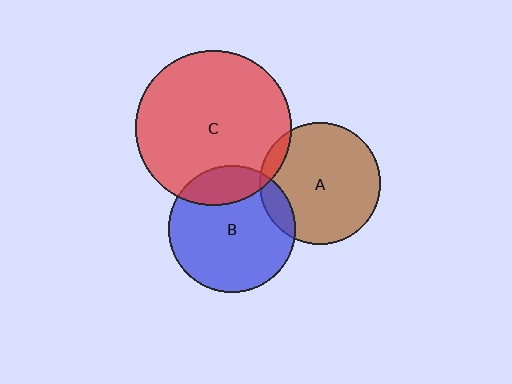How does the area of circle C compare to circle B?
Approximately 1.5 times.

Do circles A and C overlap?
Yes.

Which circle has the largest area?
Circle C (red).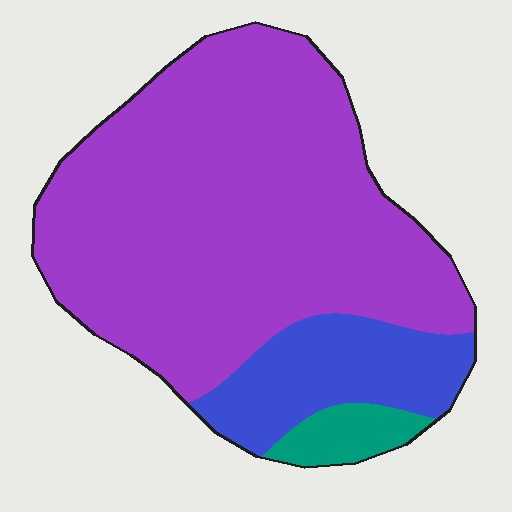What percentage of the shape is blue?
Blue covers 18% of the shape.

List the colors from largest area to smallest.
From largest to smallest: purple, blue, teal.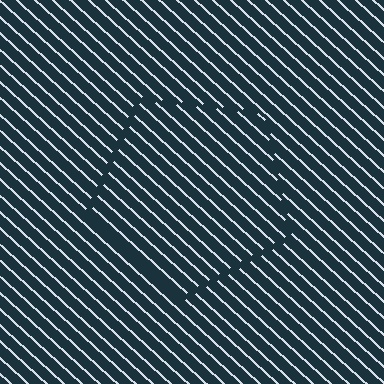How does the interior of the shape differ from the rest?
The interior of the shape contains the same grating, shifted by half a period — the contour is defined by the phase discontinuity where line-ends from the inner and outer gratings abut.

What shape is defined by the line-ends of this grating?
An illusory pentagon. The interior of the shape contains the same grating, shifted by half a period — the contour is defined by the phase discontinuity where line-ends from the inner and outer gratings abut.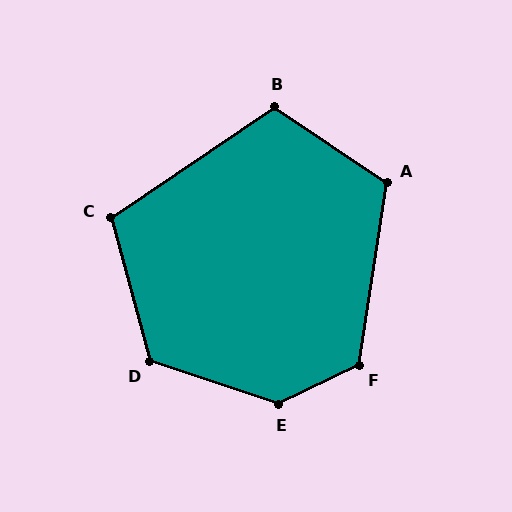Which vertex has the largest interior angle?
E, at approximately 136 degrees.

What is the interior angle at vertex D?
Approximately 123 degrees (obtuse).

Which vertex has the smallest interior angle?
C, at approximately 109 degrees.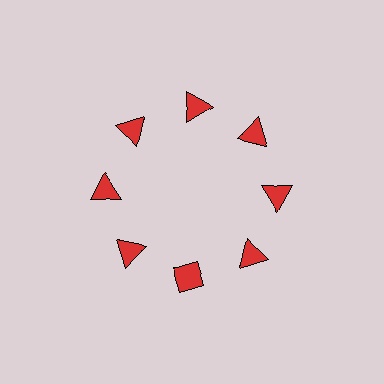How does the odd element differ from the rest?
It has a different shape: diamond instead of triangle.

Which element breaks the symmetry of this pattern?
The red diamond at roughly the 6 o'clock position breaks the symmetry. All other shapes are red triangles.